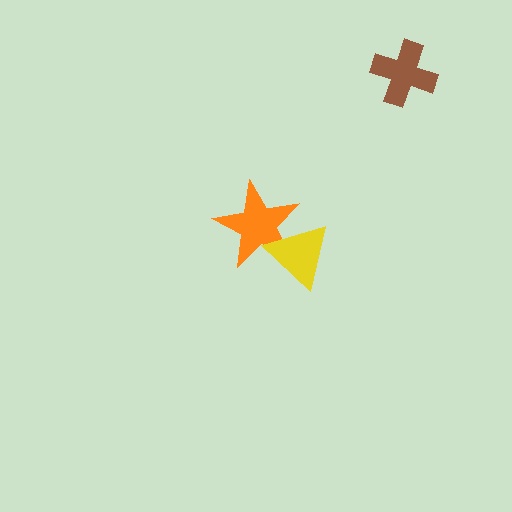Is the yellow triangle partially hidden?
No, no other shape covers it.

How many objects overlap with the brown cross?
0 objects overlap with the brown cross.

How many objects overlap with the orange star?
1 object overlaps with the orange star.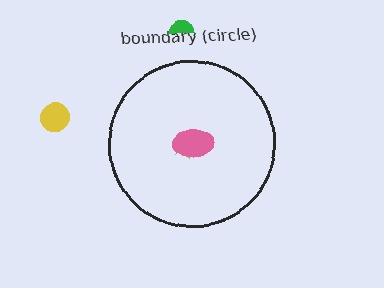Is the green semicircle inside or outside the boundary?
Outside.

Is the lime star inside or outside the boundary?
Inside.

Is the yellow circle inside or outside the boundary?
Outside.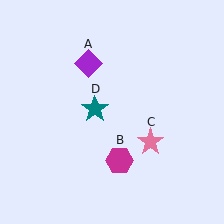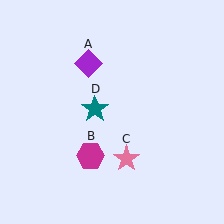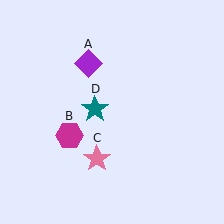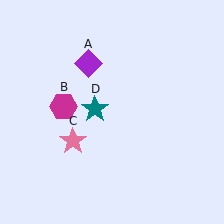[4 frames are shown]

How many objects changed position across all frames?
2 objects changed position: magenta hexagon (object B), pink star (object C).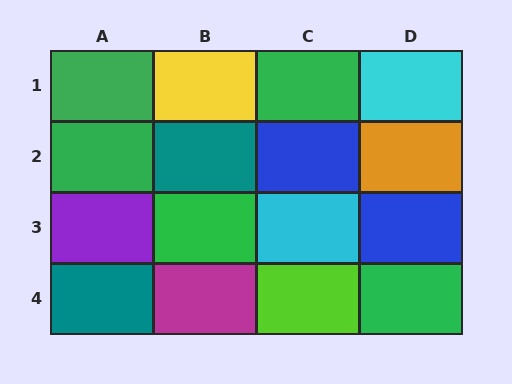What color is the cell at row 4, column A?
Teal.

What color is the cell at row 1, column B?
Yellow.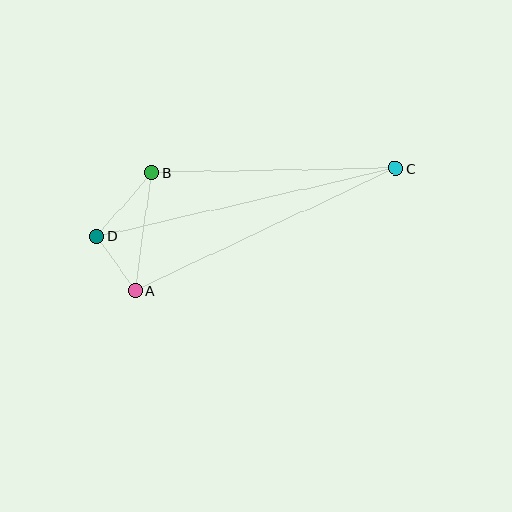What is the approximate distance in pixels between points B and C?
The distance between B and C is approximately 244 pixels.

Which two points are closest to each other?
Points A and D are closest to each other.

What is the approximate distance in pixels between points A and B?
The distance between A and B is approximately 119 pixels.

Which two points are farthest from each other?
Points C and D are farthest from each other.